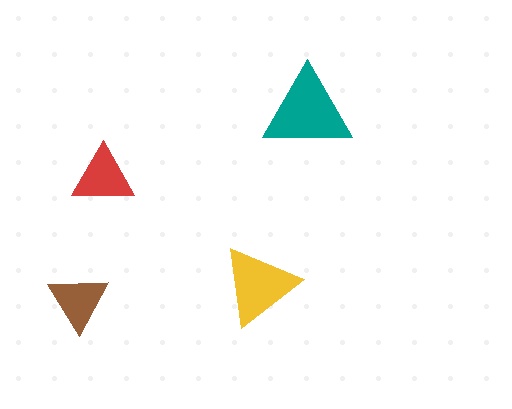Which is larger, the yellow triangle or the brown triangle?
The yellow one.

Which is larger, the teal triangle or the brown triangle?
The teal one.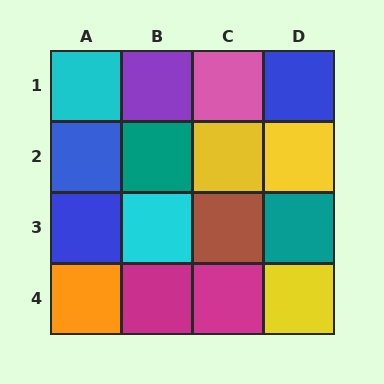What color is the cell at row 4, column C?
Magenta.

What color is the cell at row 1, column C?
Pink.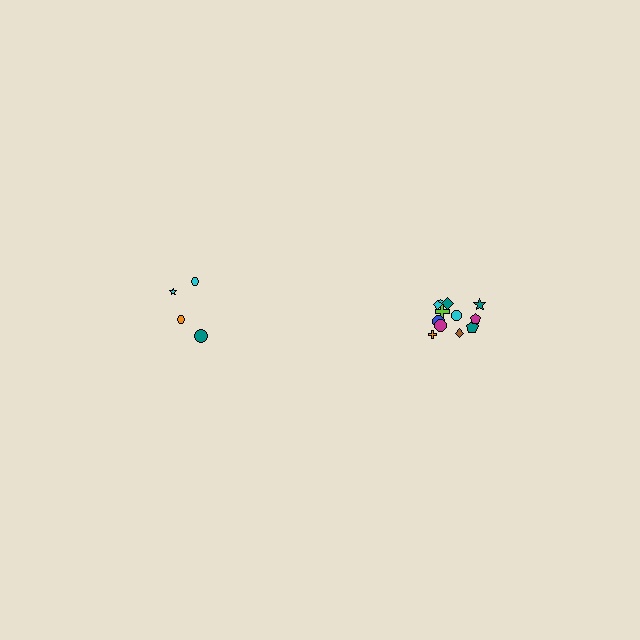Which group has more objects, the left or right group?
The right group.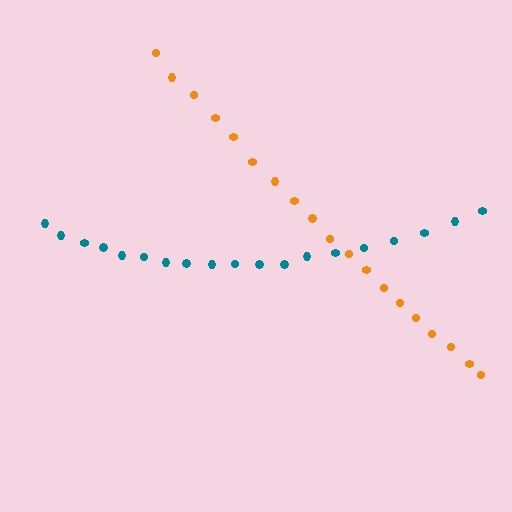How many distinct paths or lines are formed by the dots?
There are 2 distinct paths.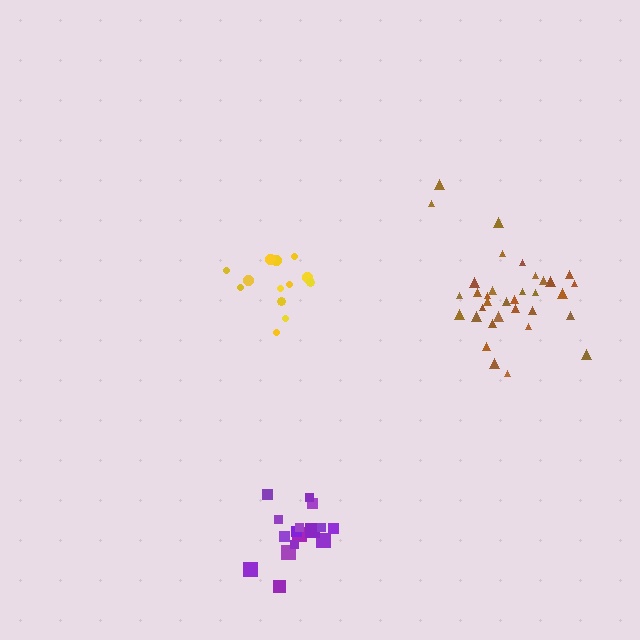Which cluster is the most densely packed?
Purple.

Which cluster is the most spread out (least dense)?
Yellow.